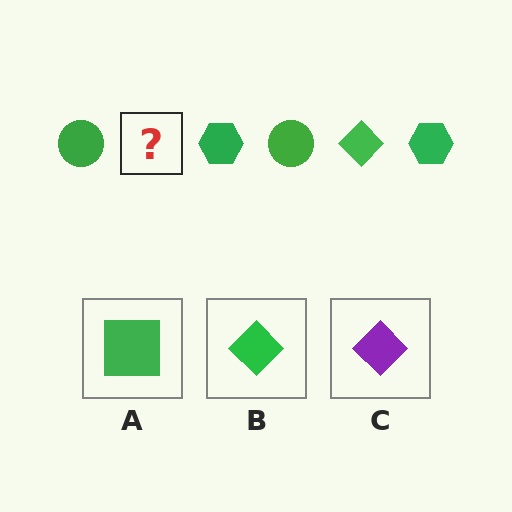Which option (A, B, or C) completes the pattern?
B.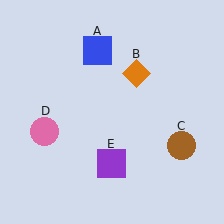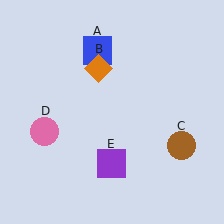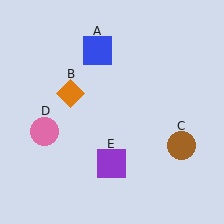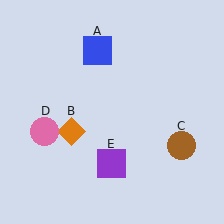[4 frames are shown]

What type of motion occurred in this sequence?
The orange diamond (object B) rotated counterclockwise around the center of the scene.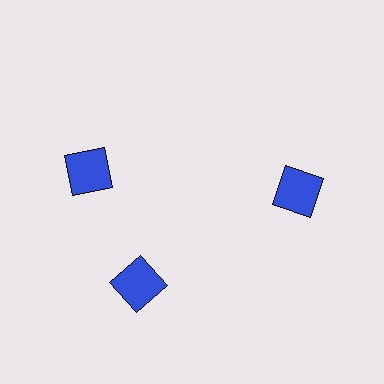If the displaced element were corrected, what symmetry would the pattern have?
It would have 3-fold rotational symmetry — the pattern would map onto itself every 120 degrees.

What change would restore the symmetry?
The symmetry would be restored by rotating it back into even spacing with its neighbors so that all 3 squares sit at equal angles and equal distance from the center.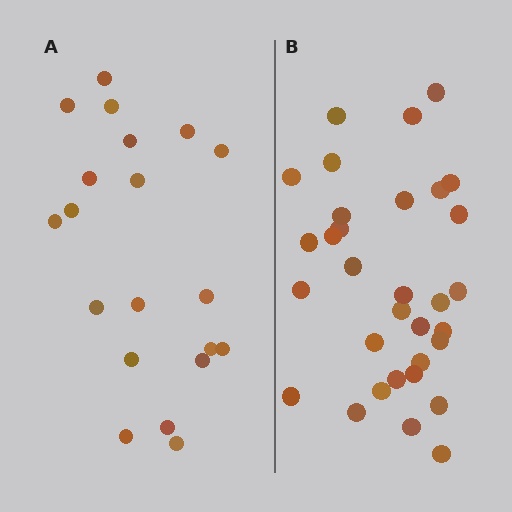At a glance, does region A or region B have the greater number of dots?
Region B (the right region) has more dots.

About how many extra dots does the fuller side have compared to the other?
Region B has roughly 12 or so more dots than region A.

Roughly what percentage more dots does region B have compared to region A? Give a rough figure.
About 60% more.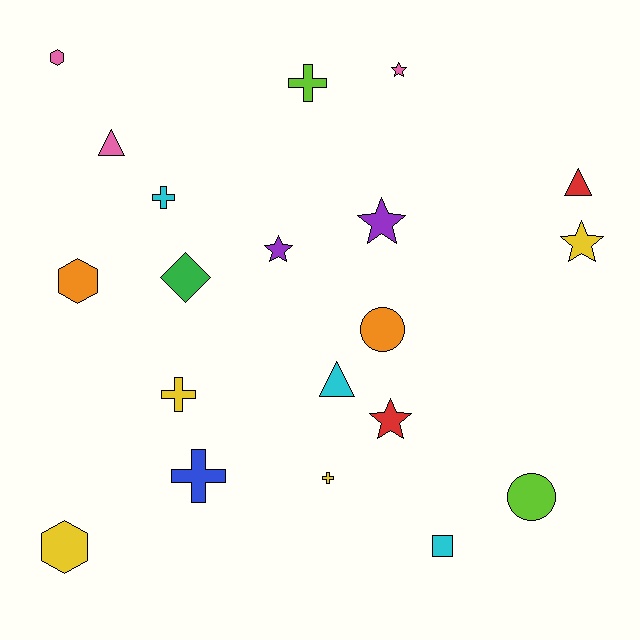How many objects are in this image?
There are 20 objects.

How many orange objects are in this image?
There are 2 orange objects.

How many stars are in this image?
There are 5 stars.